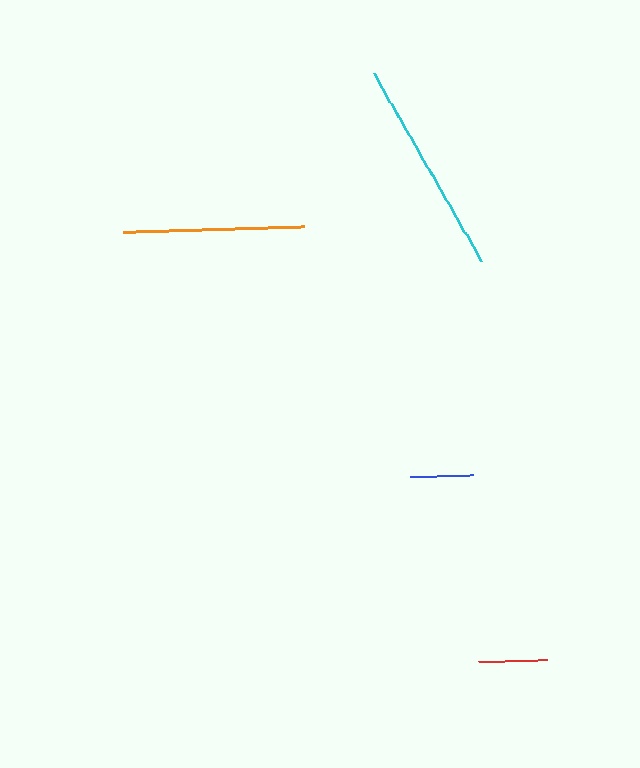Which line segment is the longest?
The cyan line is the longest at approximately 216 pixels.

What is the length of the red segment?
The red segment is approximately 69 pixels long.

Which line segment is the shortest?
The blue line is the shortest at approximately 64 pixels.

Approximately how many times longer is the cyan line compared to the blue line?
The cyan line is approximately 3.4 times the length of the blue line.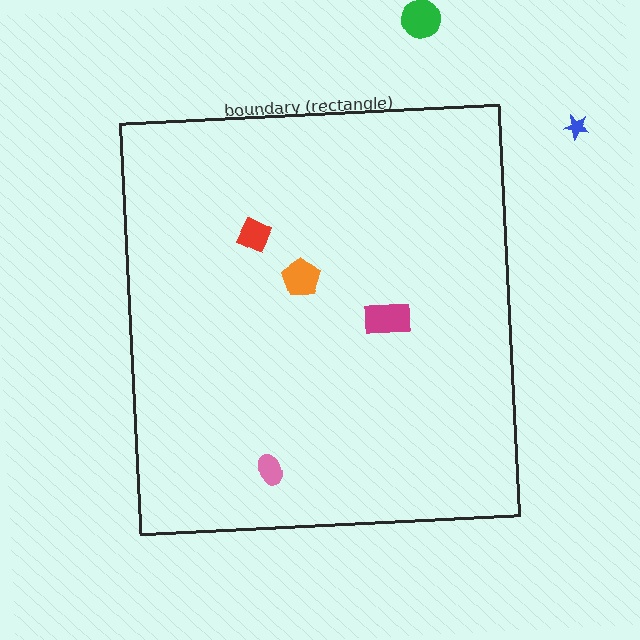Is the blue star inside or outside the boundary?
Outside.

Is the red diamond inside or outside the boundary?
Inside.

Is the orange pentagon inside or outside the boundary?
Inside.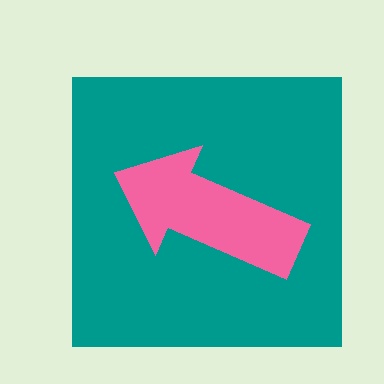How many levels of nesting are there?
2.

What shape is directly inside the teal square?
The pink arrow.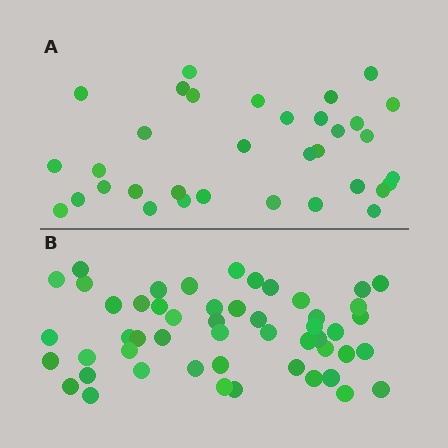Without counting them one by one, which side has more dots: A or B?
Region B (the bottom region) has more dots.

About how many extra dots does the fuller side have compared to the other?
Region B has approximately 15 more dots than region A.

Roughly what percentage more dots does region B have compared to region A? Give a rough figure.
About 50% more.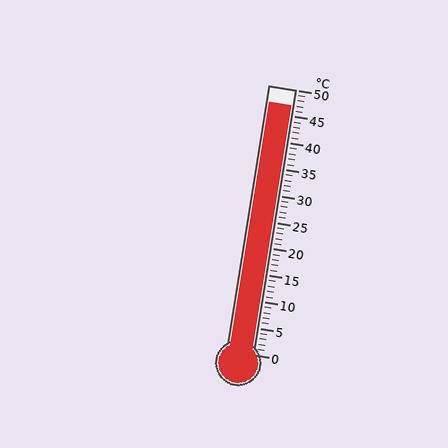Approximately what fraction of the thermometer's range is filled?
The thermometer is filled to approximately 95% of its range.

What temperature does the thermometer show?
The thermometer shows approximately 47°C.